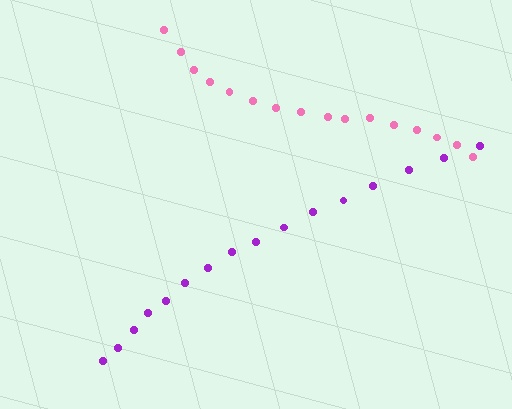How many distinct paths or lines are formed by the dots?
There are 2 distinct paths.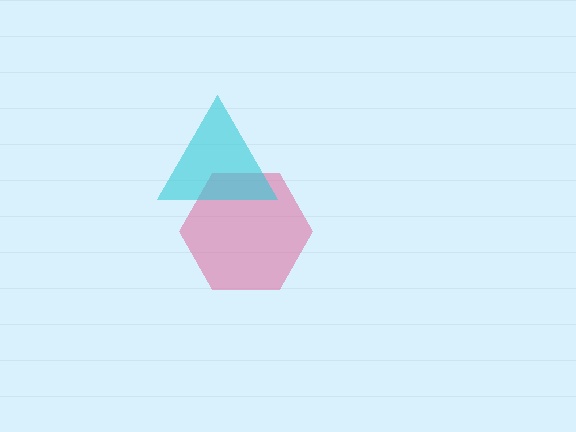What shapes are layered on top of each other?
The layered shapes are: a pink hexagon, a cyan triangle.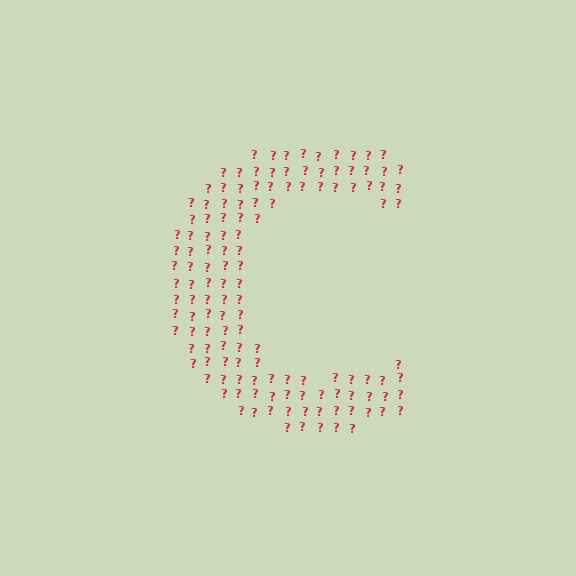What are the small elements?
The small elements are question marks.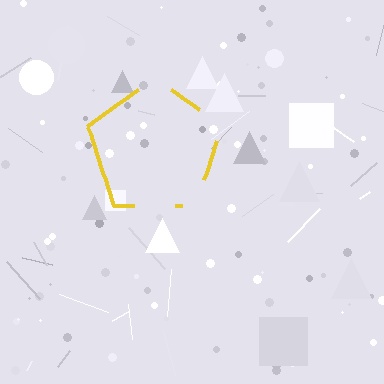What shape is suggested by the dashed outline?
The dashed outline suggests a pentagon.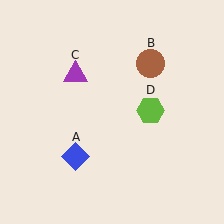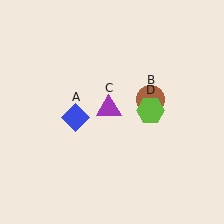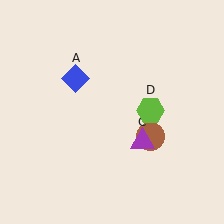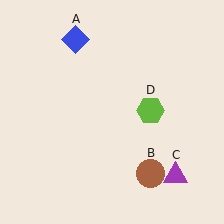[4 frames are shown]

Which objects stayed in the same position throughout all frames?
Lime hexagon (object D) remained stationary.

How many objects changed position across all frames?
3 objects changed position: blue diamond (object A), brown circle (object B), purple triangle (object C).